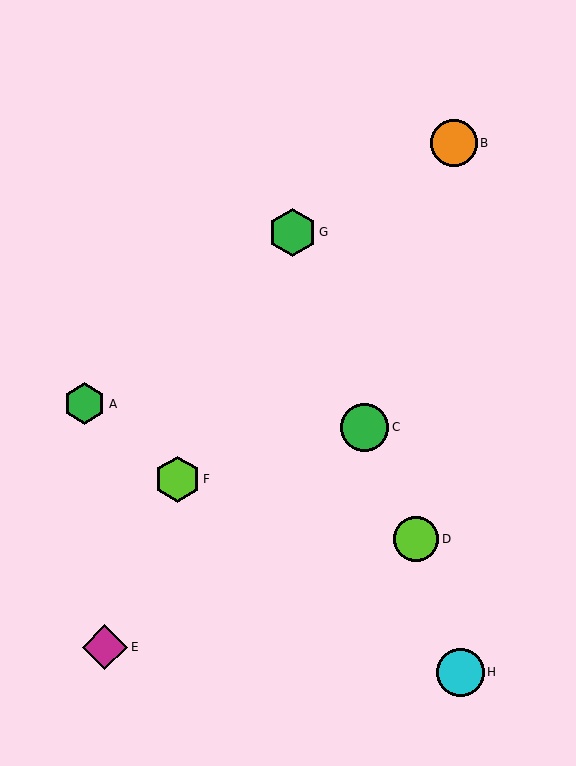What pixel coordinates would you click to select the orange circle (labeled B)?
Click at (454, 143) to select the orange circle B.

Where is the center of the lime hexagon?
The center of the lime hexagon is at (177, 479).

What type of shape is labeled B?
Shape B is an orange circle.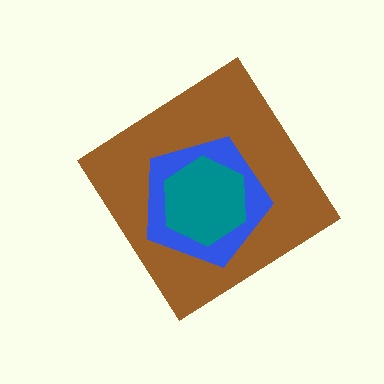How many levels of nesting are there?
3.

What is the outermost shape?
The brown diamond.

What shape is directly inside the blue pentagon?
The teal hexagon.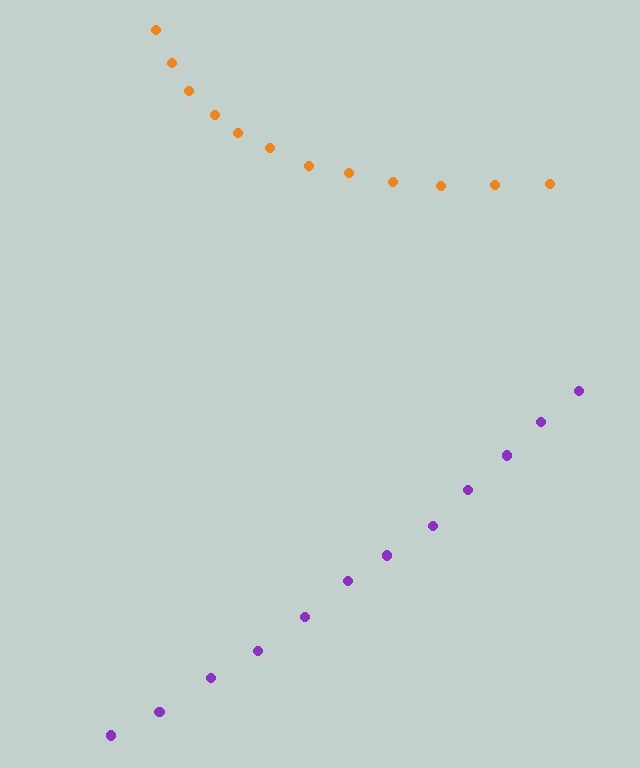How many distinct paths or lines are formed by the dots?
There are 2 distinct paths.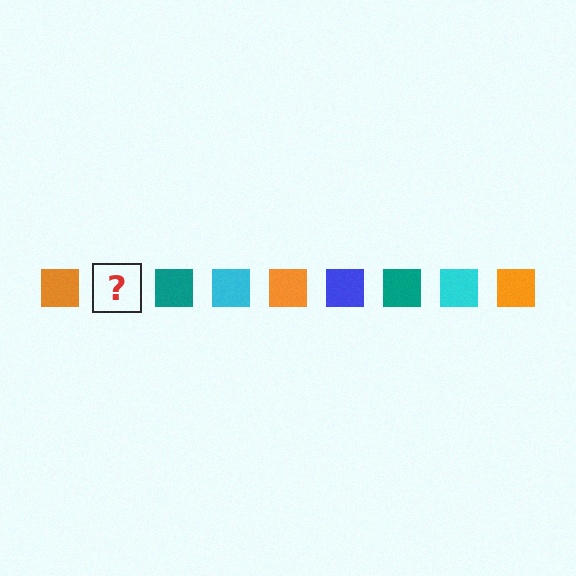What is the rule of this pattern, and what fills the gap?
The rule is that the pattern cycles through orange, blue, teal, cyan squares. The gap should be filled with a blue square.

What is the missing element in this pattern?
The missing element is a blue square.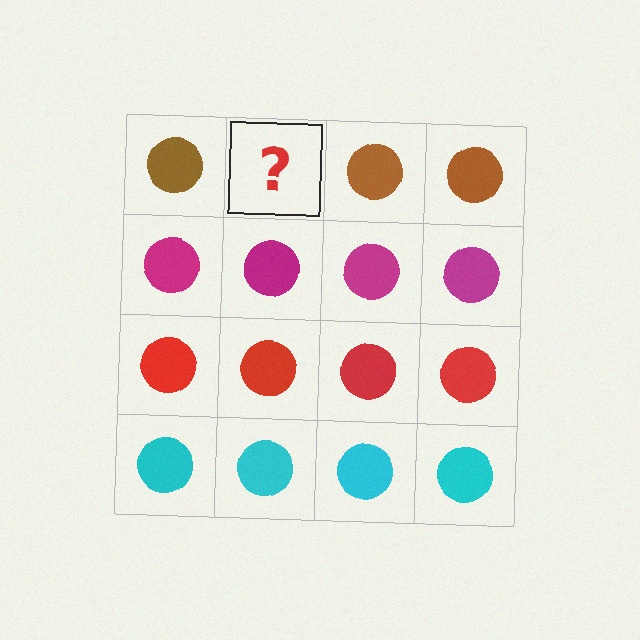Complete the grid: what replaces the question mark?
The question mark should be replaced with a brown circle.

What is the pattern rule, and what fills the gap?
The rule is that each row has a consistent color. The gap should be filled with a brown circle.